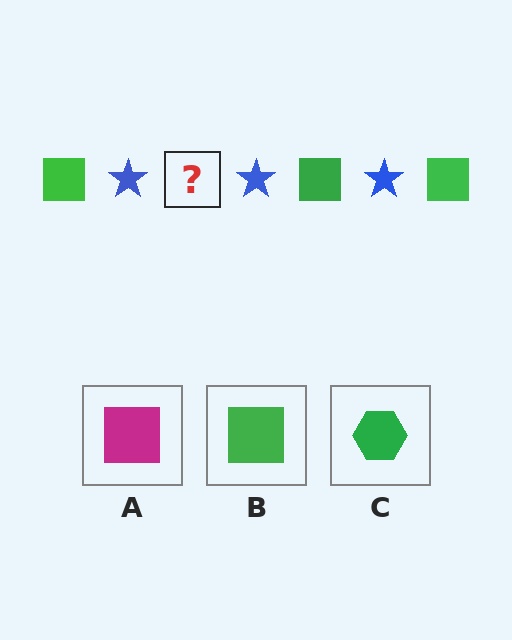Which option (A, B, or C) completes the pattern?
B.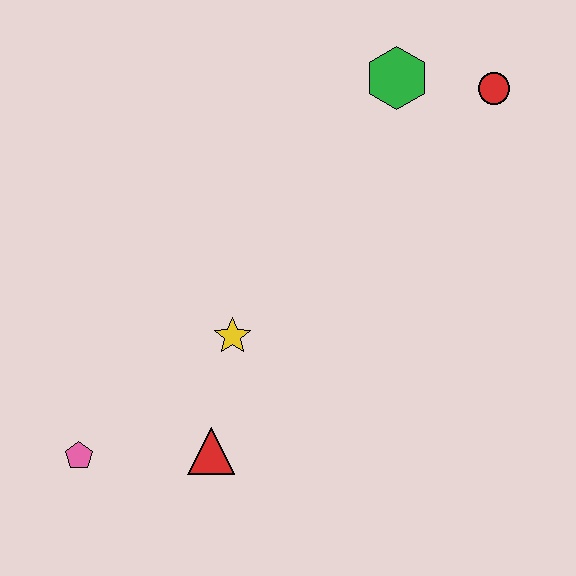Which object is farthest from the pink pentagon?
The red circle is farthest from the pink pentagon.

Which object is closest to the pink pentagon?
The red triangle is closest to the pink pentagon.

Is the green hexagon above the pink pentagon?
Yes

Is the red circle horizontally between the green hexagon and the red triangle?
No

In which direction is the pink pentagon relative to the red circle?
The pink pentagon is to the left of the red circle.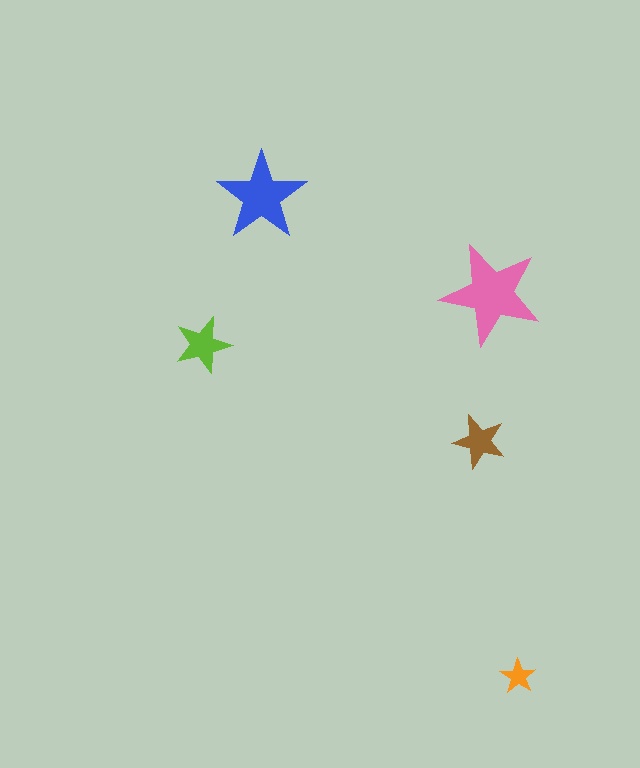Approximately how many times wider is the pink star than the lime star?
About 2 times wider.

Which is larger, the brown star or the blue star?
The blue one.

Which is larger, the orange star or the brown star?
The brown one.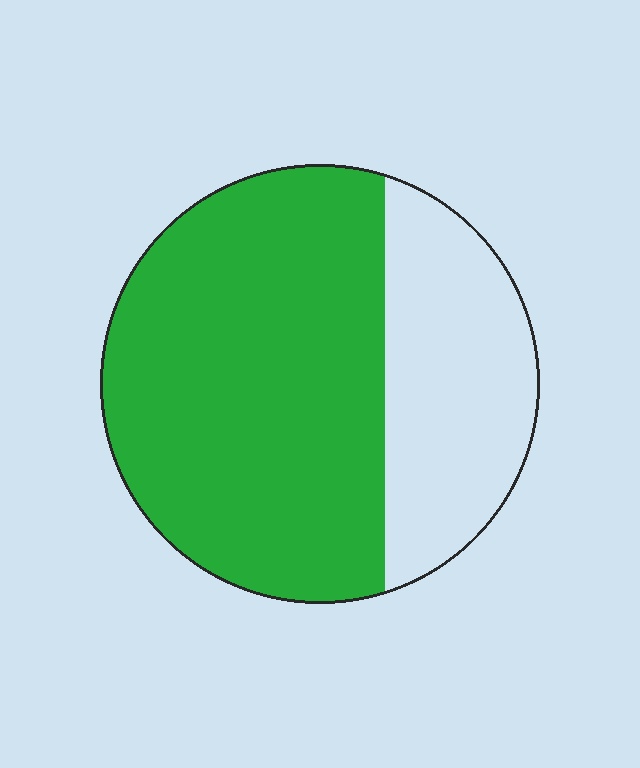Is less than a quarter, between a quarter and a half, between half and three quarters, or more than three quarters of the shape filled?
Between half and three quarters.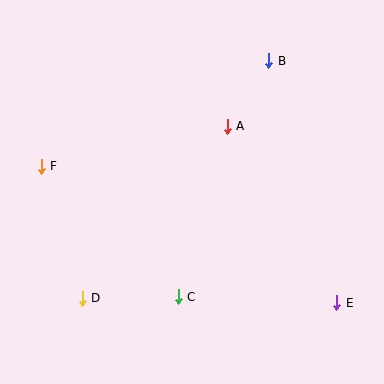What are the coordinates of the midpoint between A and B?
The midpoint between A and B is at (248, 94).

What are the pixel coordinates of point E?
Point E is at (337, 303).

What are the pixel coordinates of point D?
Point D is at (82, 298).